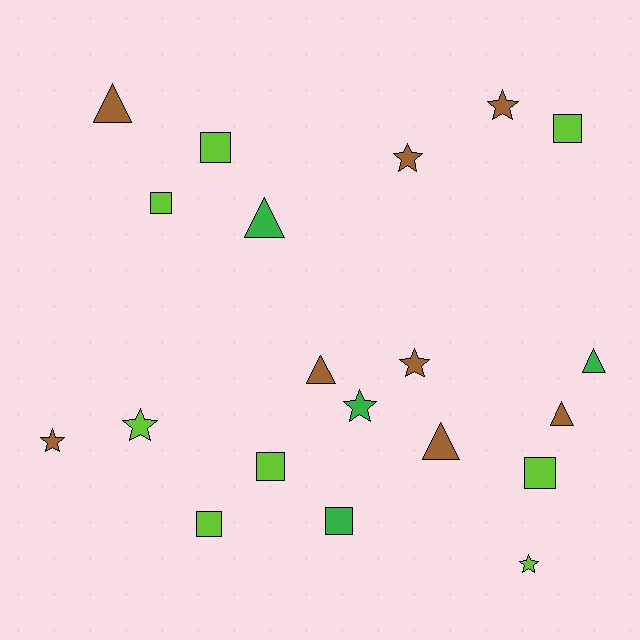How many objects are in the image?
There are 20 objects.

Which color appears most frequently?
Brown, with 8 objects.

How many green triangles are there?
There are 2 green triangles.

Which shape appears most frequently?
Square, with 7 objects.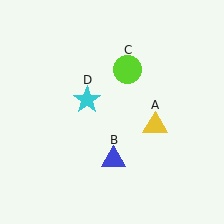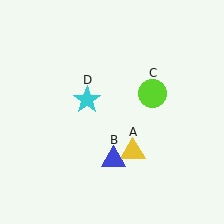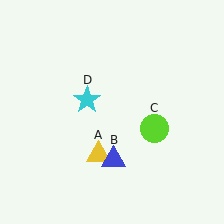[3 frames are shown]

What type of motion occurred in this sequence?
The yellow triangle (object A), lime circle (object C) rotated clockwise around the center of the scene.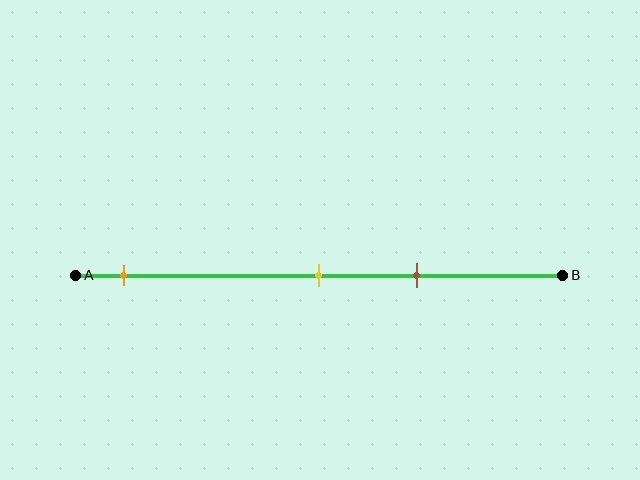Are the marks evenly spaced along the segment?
No, the marks are not evenly spaced.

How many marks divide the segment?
There are 3 marks dividing the segment.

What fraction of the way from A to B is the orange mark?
The orange mark is approximately 10% (0.1) of the way from A to B.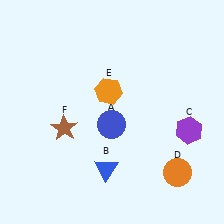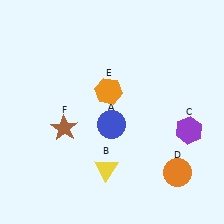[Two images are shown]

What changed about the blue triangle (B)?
In Image 1, B is blue. In Image 2, it changed to yellow.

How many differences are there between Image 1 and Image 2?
There is 1 difference between the two images.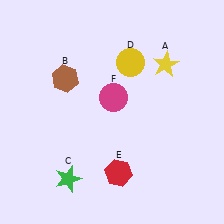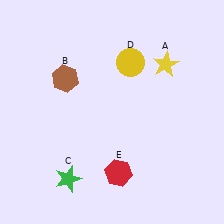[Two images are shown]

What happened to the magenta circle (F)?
The magenta circle (F) was removed in Image 2. It was in the top-right area of Image 1.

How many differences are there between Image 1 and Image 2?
There is 1 difference between the two images.